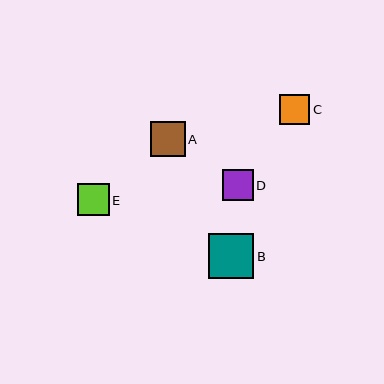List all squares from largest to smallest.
From largest to smallest: B, A, E, D, C.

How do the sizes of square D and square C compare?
Square D and square C are approximately the same size.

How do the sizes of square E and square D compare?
Square E and square D are approximately the same size.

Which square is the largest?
Square B is the largest with a size of approximately 45 pixels.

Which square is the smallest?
Square C is the smallest with a size of approximately 30 pixels.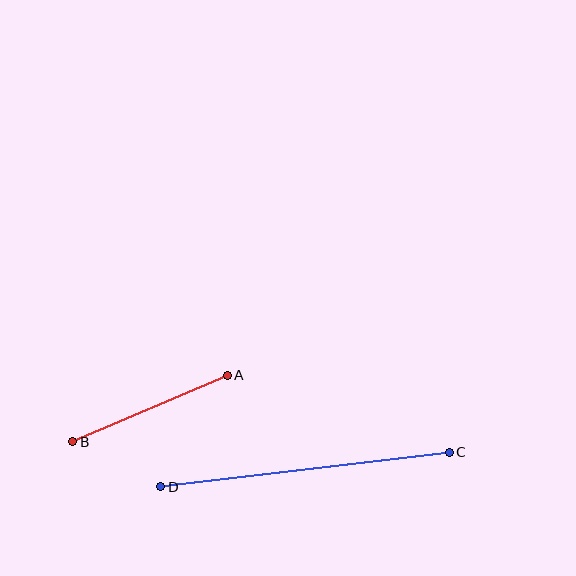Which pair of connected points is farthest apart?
Points C and D are farthest apart.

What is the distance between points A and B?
The distance is approximately 168 pixels.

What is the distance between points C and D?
The distance is approximately 291 pixels.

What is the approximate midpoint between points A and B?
The midpoint is at approximately (150, 409) pixels.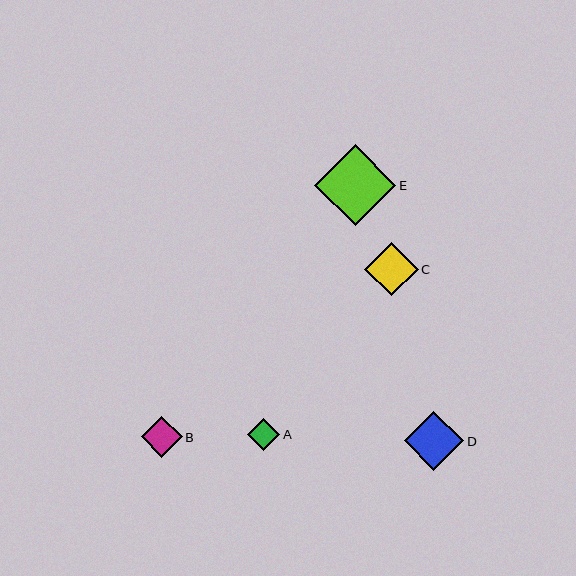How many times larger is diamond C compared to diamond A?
Diamond C is approximately 1.7 times the size of diamond A.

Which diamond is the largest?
Diamond E is the largest with a size of approximately 81 pixels.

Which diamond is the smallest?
Diamond A is the smallest with a size of approximately 32 pixels.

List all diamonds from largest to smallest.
From largest to smallest: E, D, C, B, A.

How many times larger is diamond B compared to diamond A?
Diamond B is approximately 1.3 times the size of diamond A.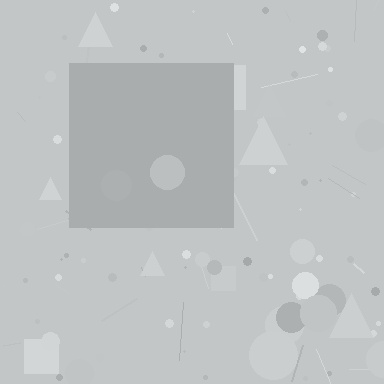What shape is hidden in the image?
A square is hidden in the image.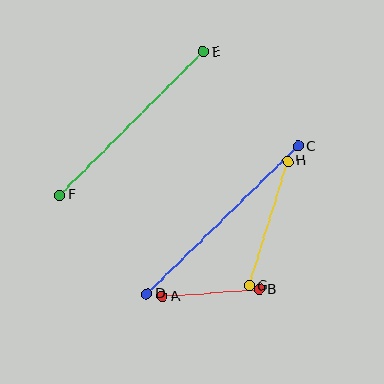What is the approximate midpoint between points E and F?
The midpoint is at approximately (131, 123) pixels.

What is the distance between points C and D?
The distance is approximately 211 pixels.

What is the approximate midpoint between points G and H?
The midpoint is at approximately (268, 224) pixels.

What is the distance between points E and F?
The distance is approximately 203 pixels.